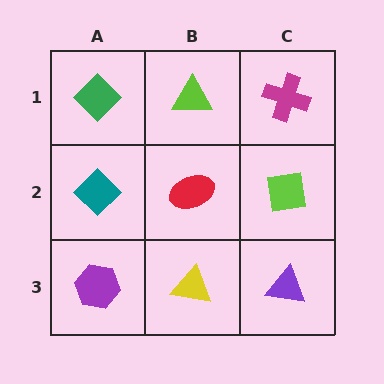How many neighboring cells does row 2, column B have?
4.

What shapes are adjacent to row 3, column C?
A lime square (row 2, column C), a yellow triangle (row 3, column B).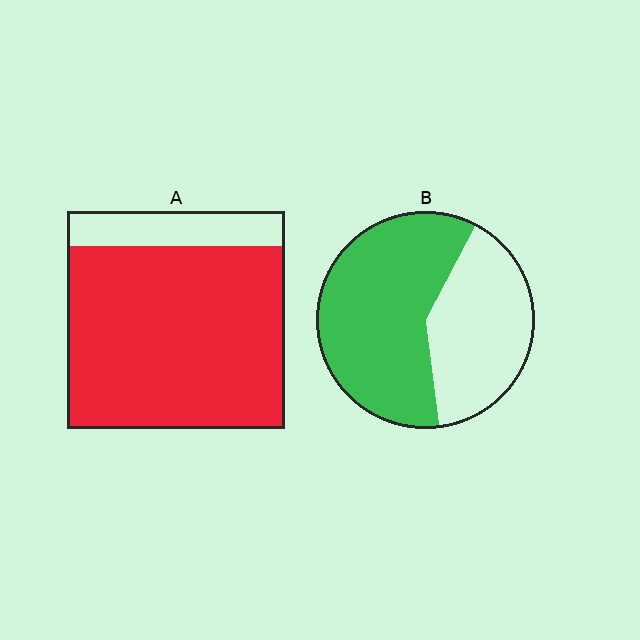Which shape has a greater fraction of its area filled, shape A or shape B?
Shape A.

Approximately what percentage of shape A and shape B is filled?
A is approximately 85% and B is approximately 60%.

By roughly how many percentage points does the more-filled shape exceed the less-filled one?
By roughly 25 percentage points (A over B).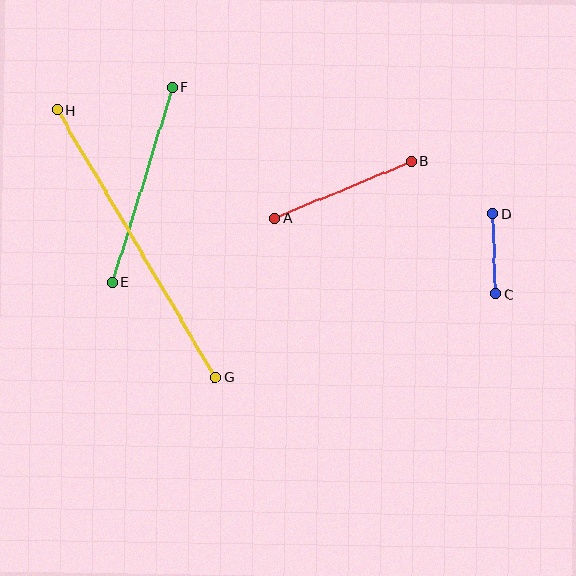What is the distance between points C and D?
The distance is approximately 80 pixels.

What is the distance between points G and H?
The distance is approximately 310 pixels.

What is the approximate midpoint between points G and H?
The midpoint is at approximately (136, 244) pixels.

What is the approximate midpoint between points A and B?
The midpoint is at approximately (343, 190) pixels.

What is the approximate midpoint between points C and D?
The midpoint is at approximately (495, 254) pixels.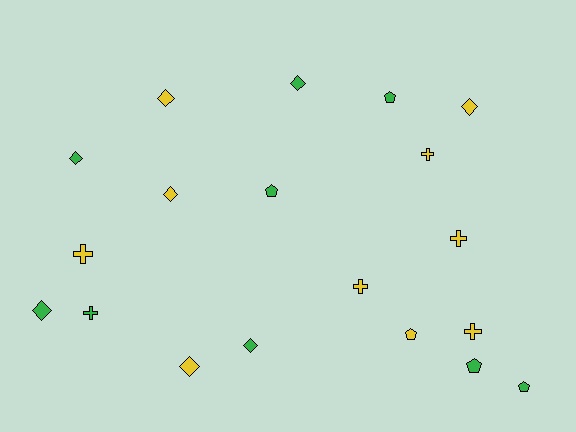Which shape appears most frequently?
Diamond, with 8 objects.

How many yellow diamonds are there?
There are 4 yellow diamonds.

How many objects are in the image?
There are 19 objects.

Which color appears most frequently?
Yellow, with 10 objects.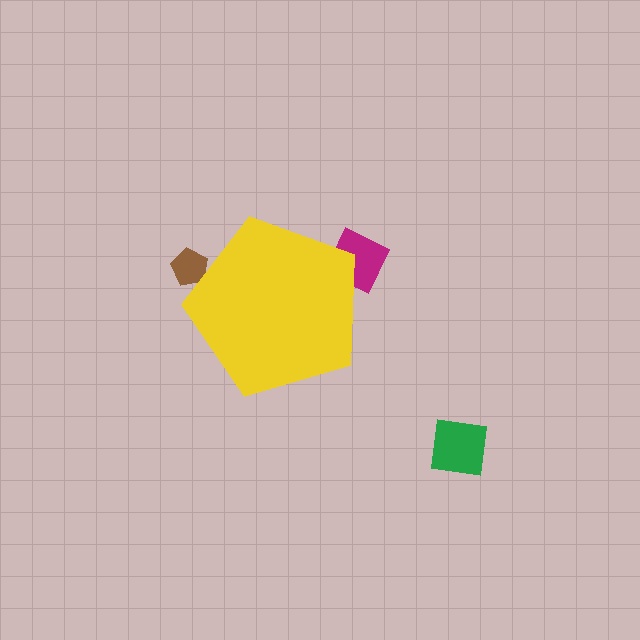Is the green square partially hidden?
No, the green square is fully visible.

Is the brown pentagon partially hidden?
Yes, the brown pentagon is partially hidden behind the yellow pentagon.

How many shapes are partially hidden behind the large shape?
2 shapes are partially hidden.